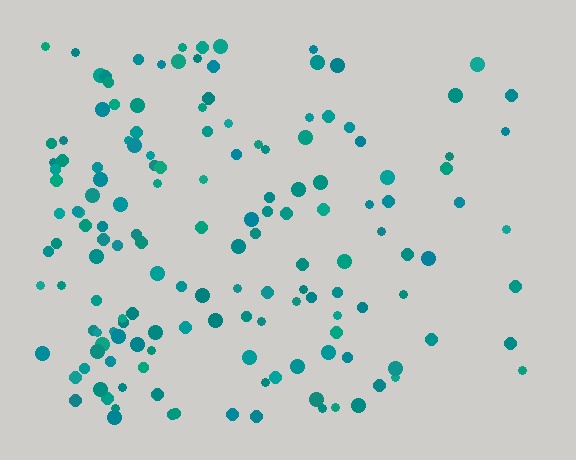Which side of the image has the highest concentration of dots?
The left.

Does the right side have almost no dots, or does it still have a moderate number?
Still a moderate number, just noticeably fewer than the left.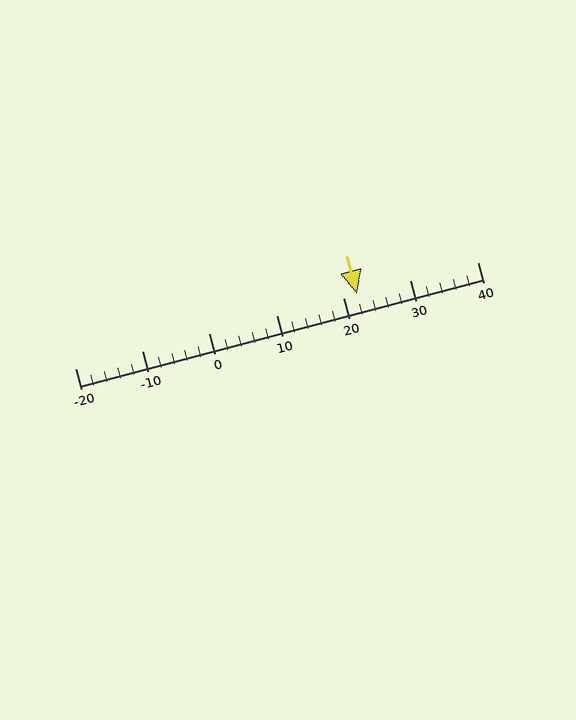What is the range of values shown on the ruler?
The ruler shows values from -20 to 40.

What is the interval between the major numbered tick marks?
The major tick marks are spaced 10 units apart.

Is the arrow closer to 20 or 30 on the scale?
The arrow is closer to 20.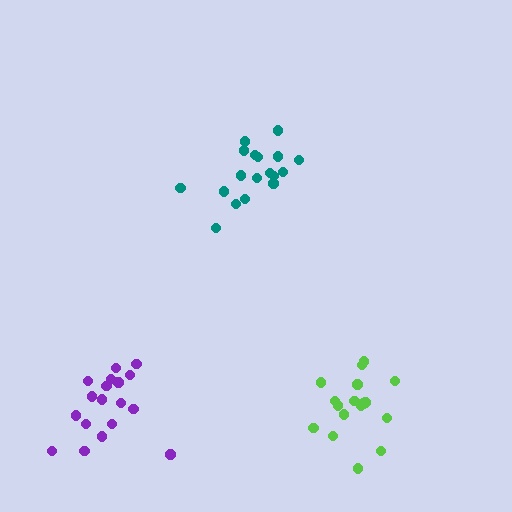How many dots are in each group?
Group 1: 18 dots, Group 2: 18 dots, Group 3: 17 dots (53 total).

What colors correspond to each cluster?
The clusters are colored: teal, purple, lime.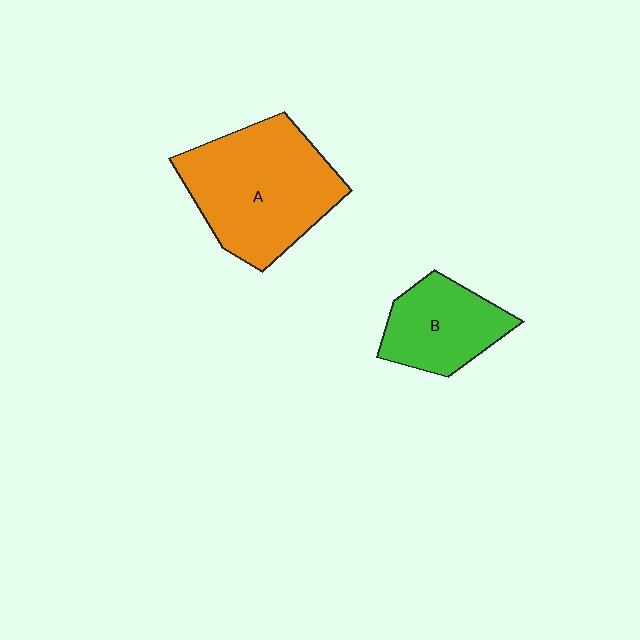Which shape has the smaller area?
Shape B (green).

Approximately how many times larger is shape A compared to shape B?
Approximately 1.8 times.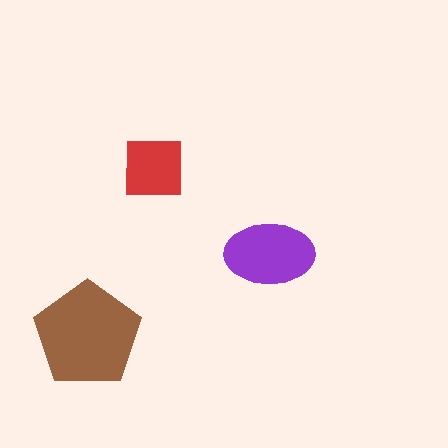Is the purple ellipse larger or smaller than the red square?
Larger.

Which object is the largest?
The brown pentagon.